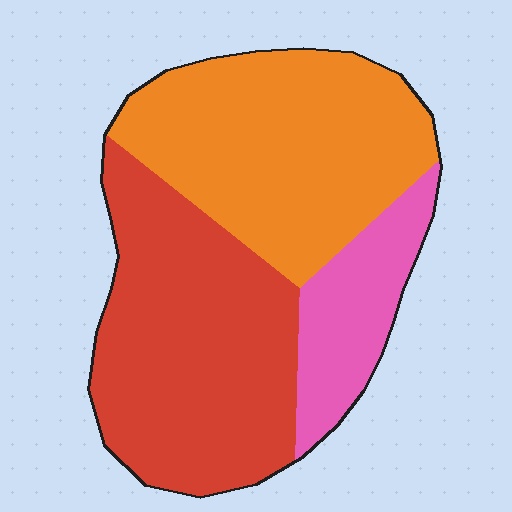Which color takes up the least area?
Pink, at roughly 15%.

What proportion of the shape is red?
Red takes up about two fifths (2/5) of the shape.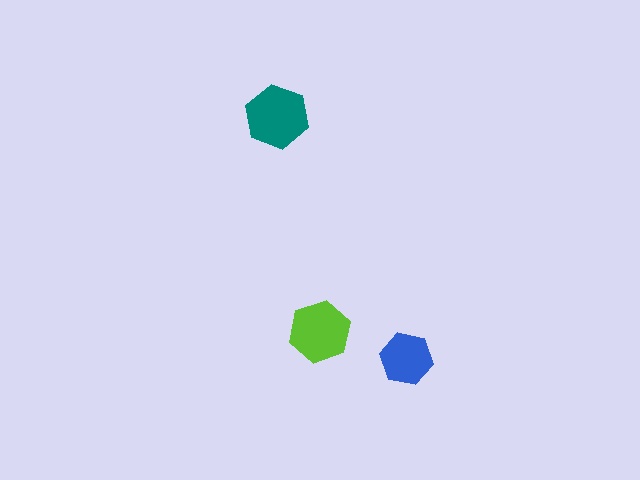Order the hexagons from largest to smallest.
the teal one, the lime one, the blue one.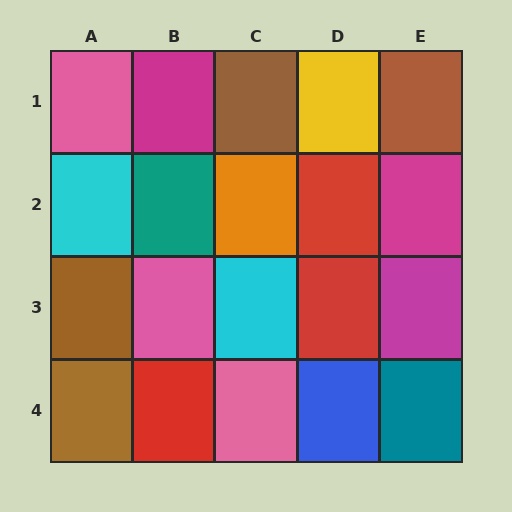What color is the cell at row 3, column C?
Cyan.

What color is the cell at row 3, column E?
Magenta.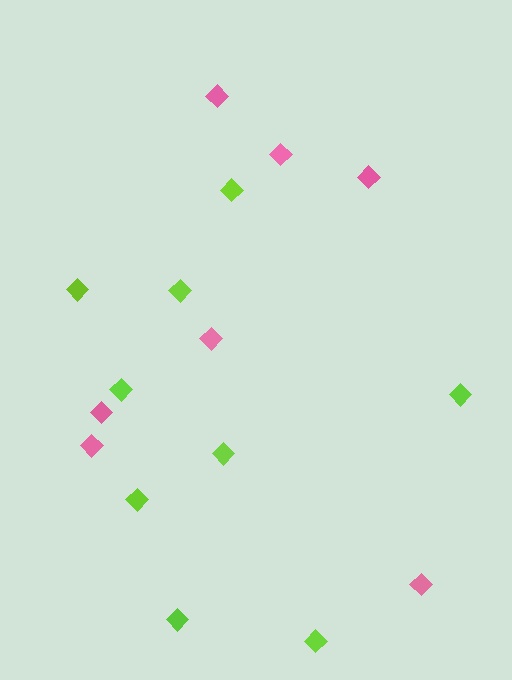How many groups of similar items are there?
There are 2 groups: one group of pink diamonds (7) and one group of lime diamonds (9).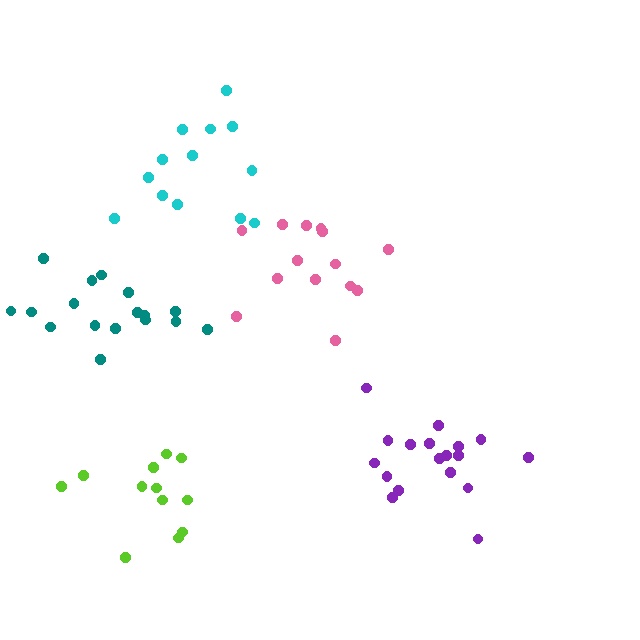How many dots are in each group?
Group 1: 14 dots, Group 2: 12 dots, Group 3: 13 dots, Group 4: 17 dots, Group 5: 18 dots (74 total).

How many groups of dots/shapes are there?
There are 5 groups.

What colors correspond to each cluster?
The clusters are colored: pink, lime, cyan, teal, purple.